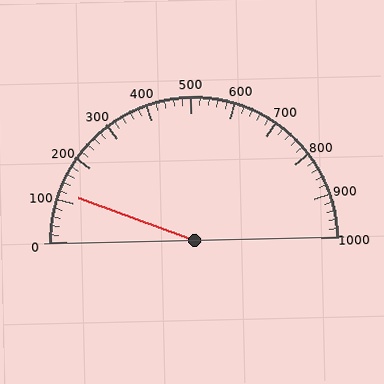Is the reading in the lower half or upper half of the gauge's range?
The reading is in the lower half of the range (0 to 1000).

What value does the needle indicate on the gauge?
The needle indicates approximately 120.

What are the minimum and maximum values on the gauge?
The gauge ranges from 0 to 1000.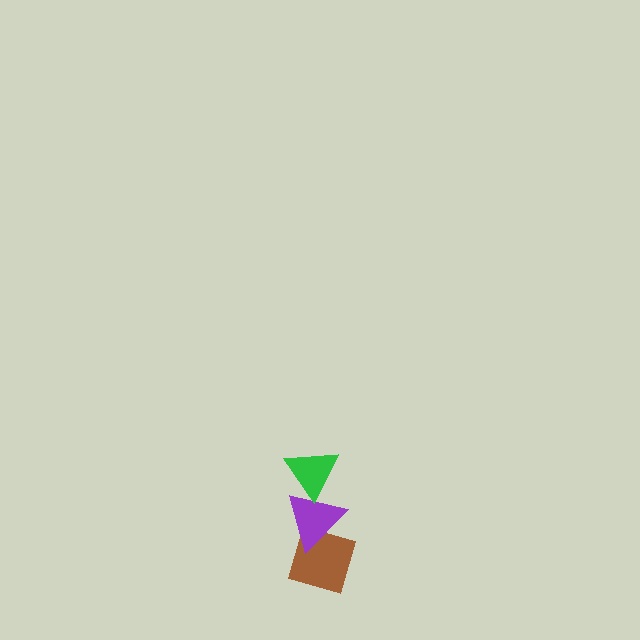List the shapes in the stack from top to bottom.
From top to bottom: the green triangle, the purple triangle, the brown diamond.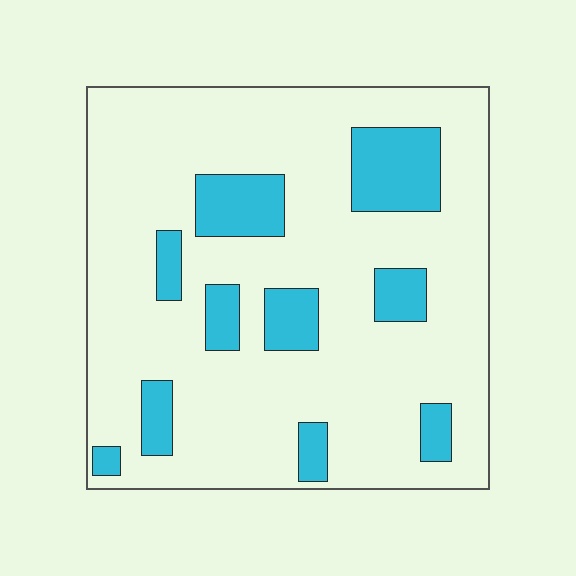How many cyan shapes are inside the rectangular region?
10.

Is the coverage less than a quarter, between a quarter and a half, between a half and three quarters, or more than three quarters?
Less than a quarter.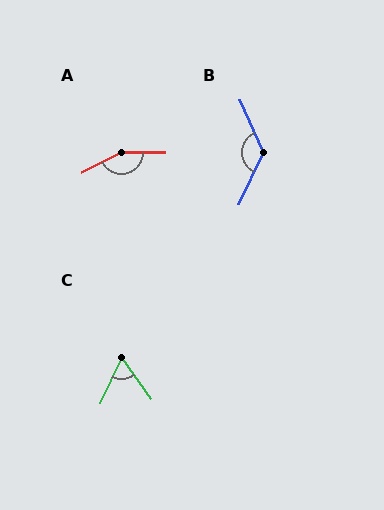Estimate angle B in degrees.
Approximately 131 degrees.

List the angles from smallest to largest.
C (62°), B (131°), A (154°).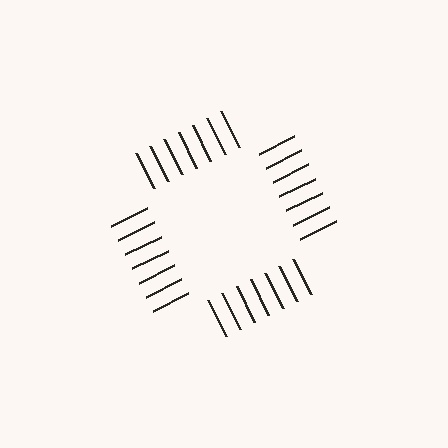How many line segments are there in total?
28 — 7 along each of the 4 edges.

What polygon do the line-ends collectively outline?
An illusory square — the line segments terminate on its edges but no continuous stroke is drawn.